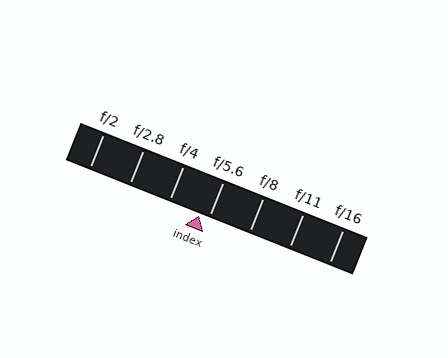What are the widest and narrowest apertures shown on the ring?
The widest aperture shown is f/2 and the narrowest is f/16.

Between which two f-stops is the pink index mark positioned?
The index mark is between f/4 and f/5.6.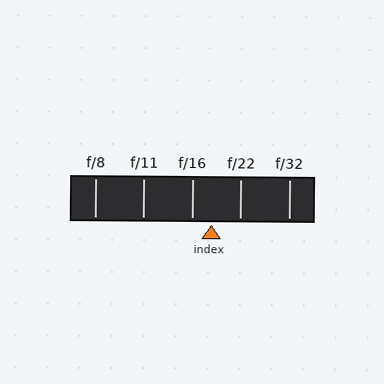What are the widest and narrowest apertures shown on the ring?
The widest aperture shown is f/8 and the narrowest is f/32.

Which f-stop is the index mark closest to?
The index mark is closest to f/16.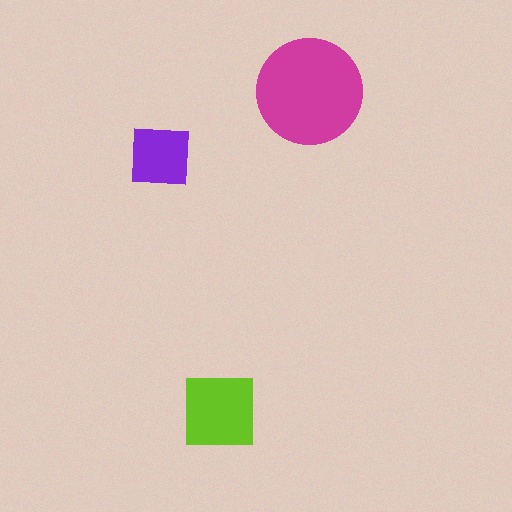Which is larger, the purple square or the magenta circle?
The magenta circle.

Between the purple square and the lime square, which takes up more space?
The lime square.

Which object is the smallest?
The purple square.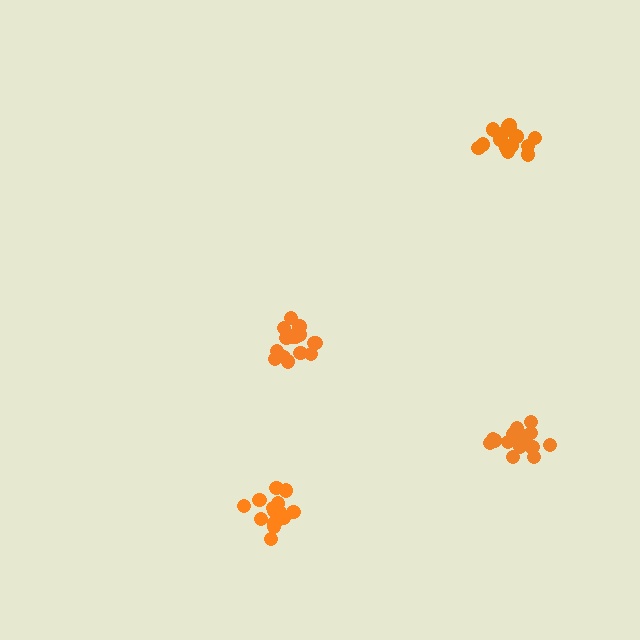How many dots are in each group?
Group 1: 15 dots, Group 2: 15 dots, Group 3: 19 dots, Group 4: 17 dots (66 total).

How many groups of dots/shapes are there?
There are 4 groups.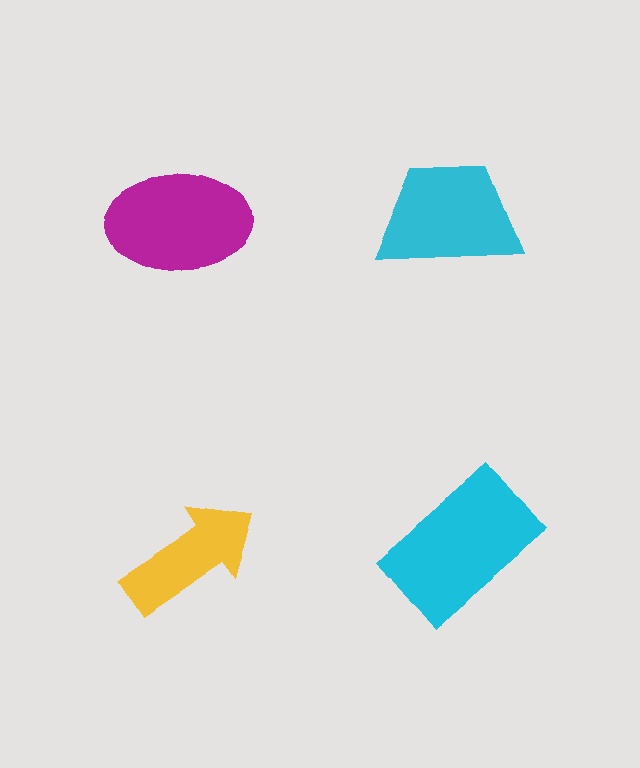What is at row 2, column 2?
A cyan rectangle.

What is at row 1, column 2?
A cyan trapezoid.